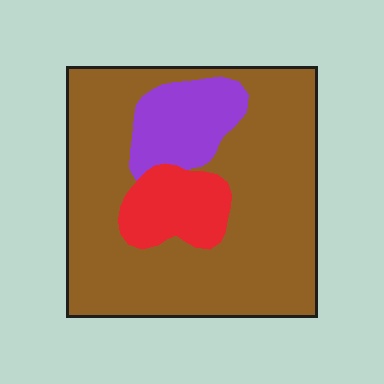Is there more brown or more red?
Brown.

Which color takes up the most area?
Brown, at roughly 75%.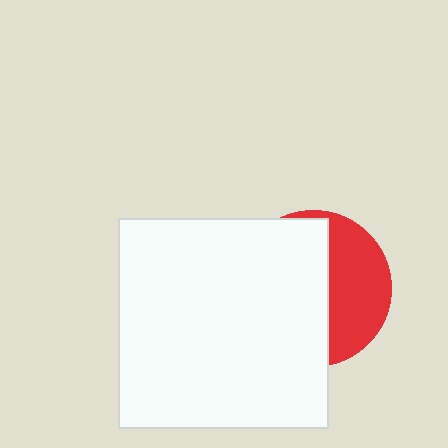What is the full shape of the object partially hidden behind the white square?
The partially hidden object is a red circle.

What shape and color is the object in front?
The object in front is a white square.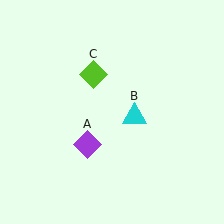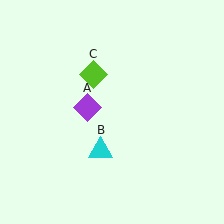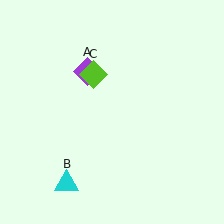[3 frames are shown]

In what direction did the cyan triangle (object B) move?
The cyan triangle (object B) moved down and to the left.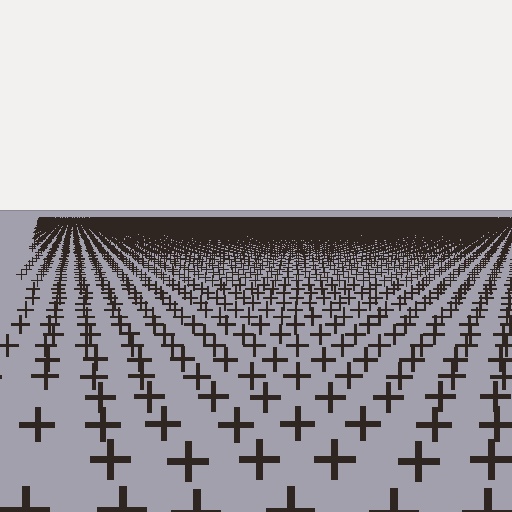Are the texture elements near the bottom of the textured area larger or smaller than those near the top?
Larger. Near the bottom, elements are closer to the viewer and appear at a bigger on-screen size.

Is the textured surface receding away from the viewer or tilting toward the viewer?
The surface is receding away from the viewer. Texture elements get smaller and denser toward the top.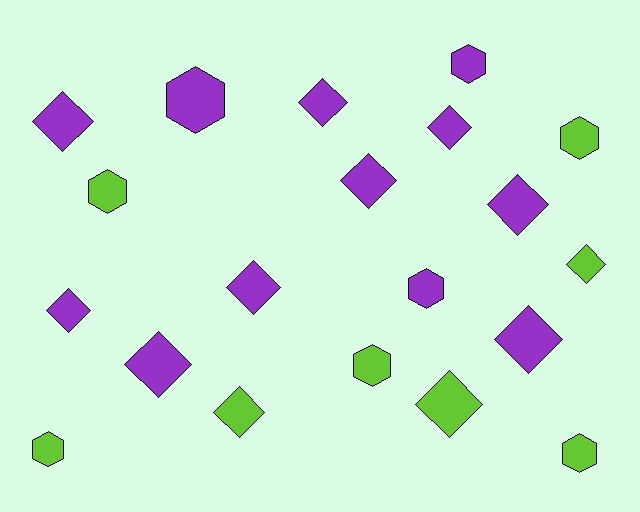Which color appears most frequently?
Purple, with 12 objects.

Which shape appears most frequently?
Diamond, with 12 objects.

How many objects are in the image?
There are 20 objects.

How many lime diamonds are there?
There are 3 lime diamonds.